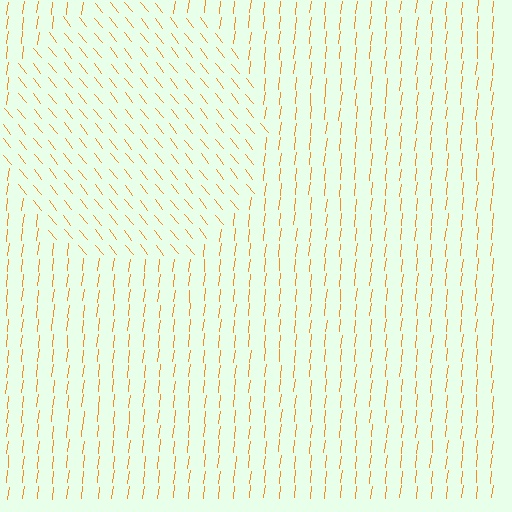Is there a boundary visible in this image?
Yes, there is a texture boundary formed by a change in line orientation.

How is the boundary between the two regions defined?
The boundary is defined purely by a change in line orientation (approximately 45 degrees difference). All lines are the same color and thickness.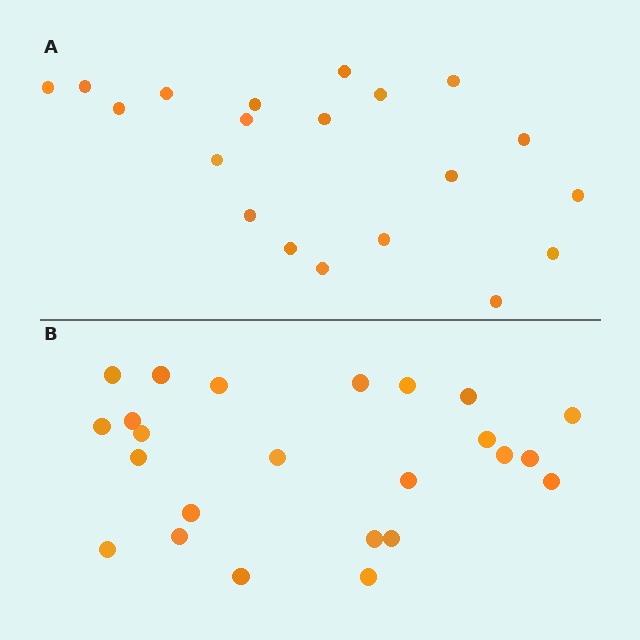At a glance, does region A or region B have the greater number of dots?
Region B (the bottom region) has more dots.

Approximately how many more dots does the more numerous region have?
Region B has about 4 more dots than region A.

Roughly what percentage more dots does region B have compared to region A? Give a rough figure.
About 20% more.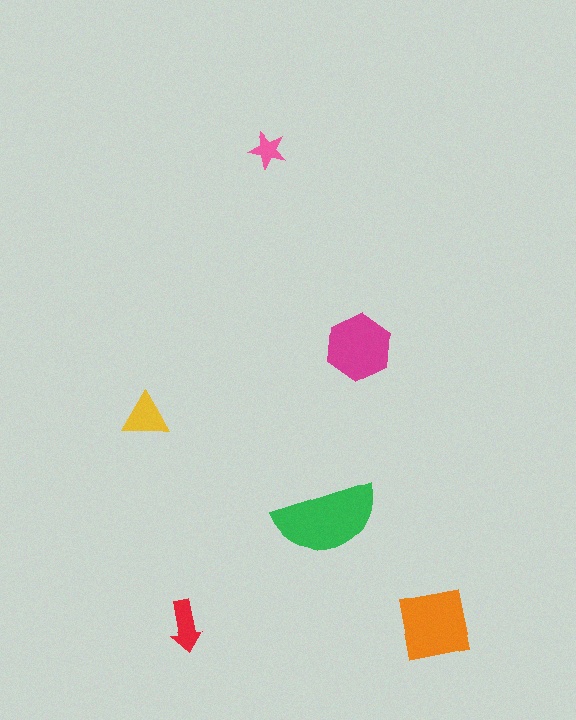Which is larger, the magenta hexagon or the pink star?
The magenta hexagon.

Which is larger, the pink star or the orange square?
The orange square.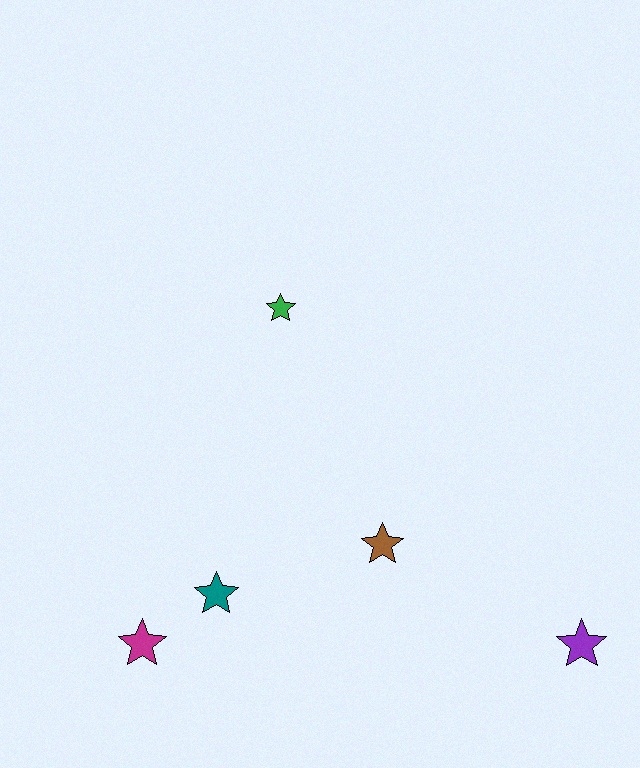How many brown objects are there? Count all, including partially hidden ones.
There is 1 brown object.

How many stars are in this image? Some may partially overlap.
There are 5 stars.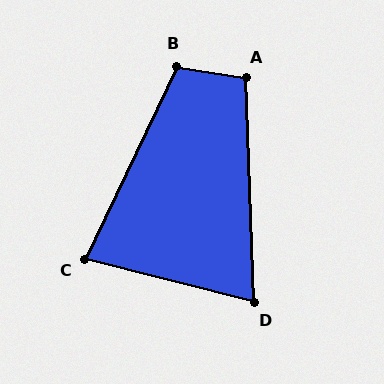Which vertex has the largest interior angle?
B, at approximately 106 degrees.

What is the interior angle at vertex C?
Approximately 79 degrees (acute).